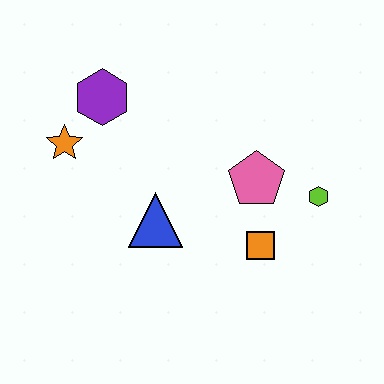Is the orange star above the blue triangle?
Yes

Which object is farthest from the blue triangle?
The lime hexagon is farthest from the blue triangle.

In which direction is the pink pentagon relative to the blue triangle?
The pink pentagon is to the right of the blue triangle.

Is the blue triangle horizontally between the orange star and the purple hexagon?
No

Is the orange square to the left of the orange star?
No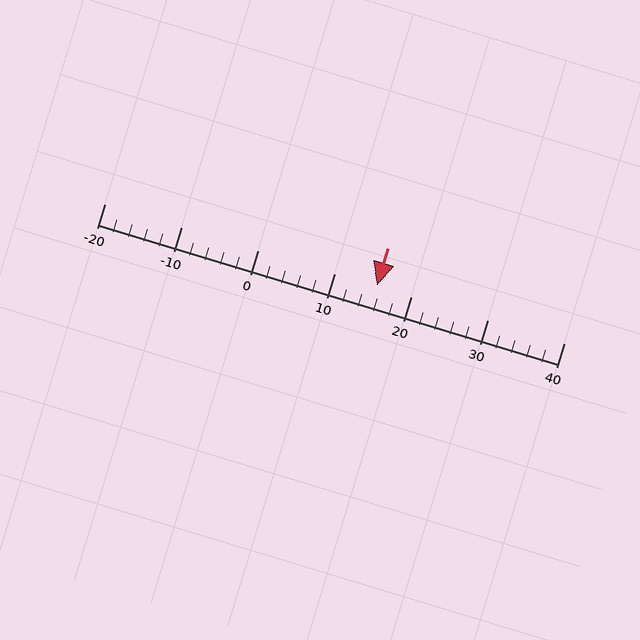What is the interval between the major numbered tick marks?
The major tick marks are spaced 10 units apart.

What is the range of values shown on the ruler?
The ruler shows values from -20 to 40.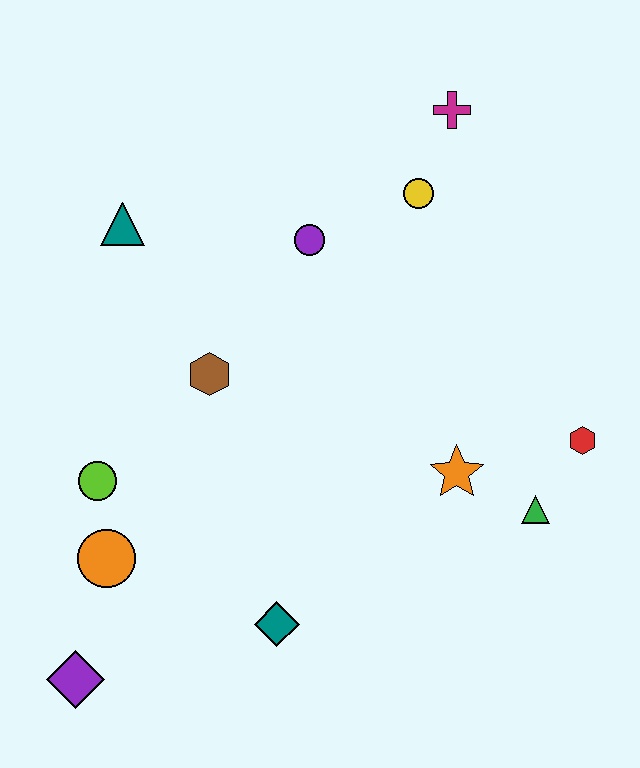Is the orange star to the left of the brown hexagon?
No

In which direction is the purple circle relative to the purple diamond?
The purple circle is above the purple diamond.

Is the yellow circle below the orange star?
No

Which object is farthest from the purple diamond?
The magenta cross is farthest from the purple diamond.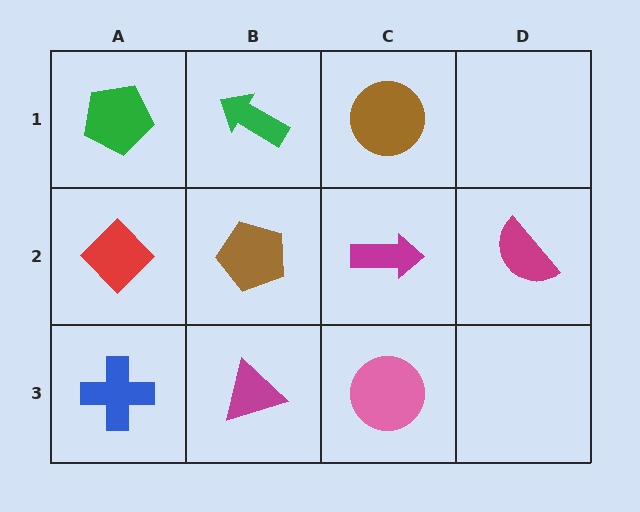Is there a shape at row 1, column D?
No, that cell is empty.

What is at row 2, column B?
A brown pentagon.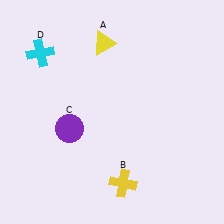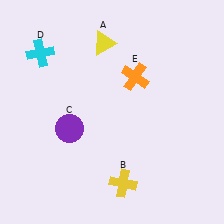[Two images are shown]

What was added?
An orange cross (E) was added in Image 2.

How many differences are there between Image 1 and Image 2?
There is 1 difference between the two images.